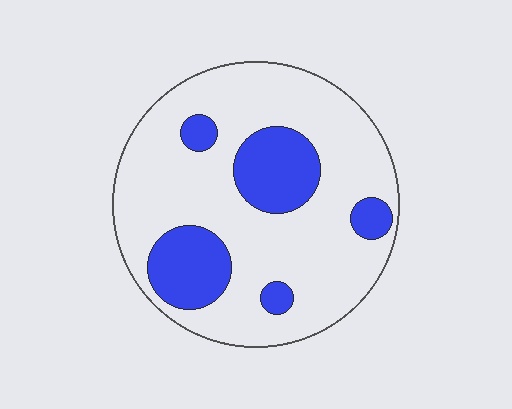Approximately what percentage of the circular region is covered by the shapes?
Approximately 25%.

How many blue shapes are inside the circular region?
5.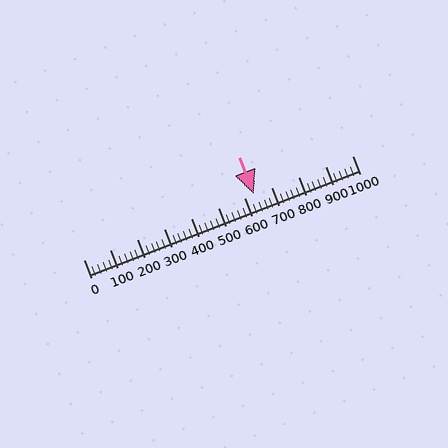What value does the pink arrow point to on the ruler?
The pink arrow points to approximately 634.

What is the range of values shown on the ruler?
The ruler shows values from 0 to 1000.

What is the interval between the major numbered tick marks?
The major tick marks are spaced 100 units apart.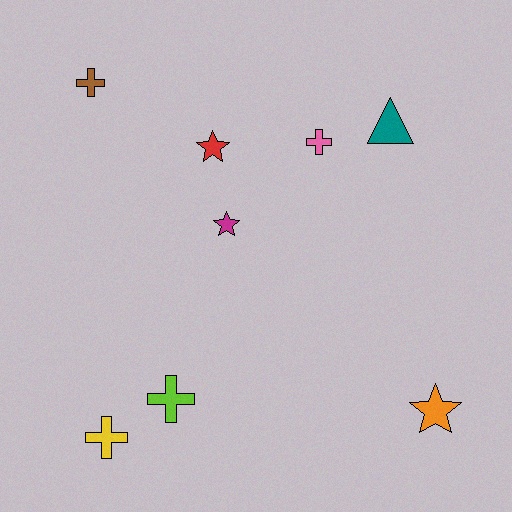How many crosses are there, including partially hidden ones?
There are 4 crosses.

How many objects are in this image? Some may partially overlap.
There are 8 objects.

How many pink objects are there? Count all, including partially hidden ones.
There is 1 pink object.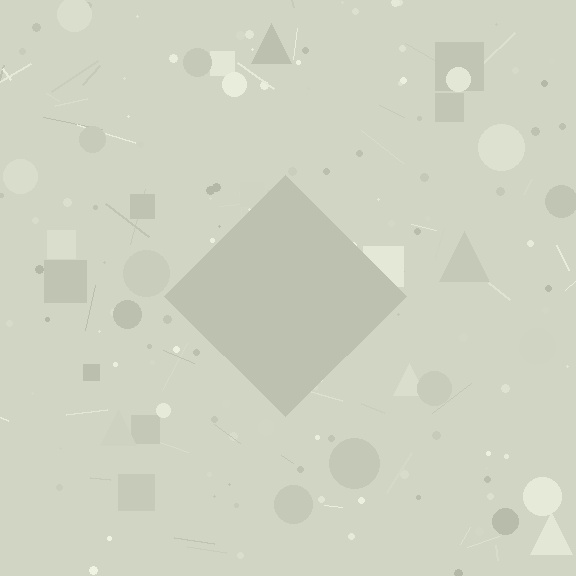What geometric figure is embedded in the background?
A diamond is embedded in the background.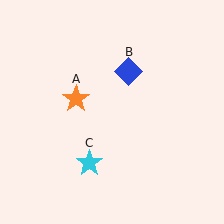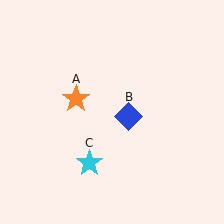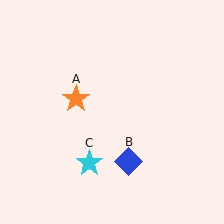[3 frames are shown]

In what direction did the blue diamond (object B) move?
The blue diamond (object B) moved down.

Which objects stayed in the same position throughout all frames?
Orange star (object A) and cyan star (object C) remained stationary.